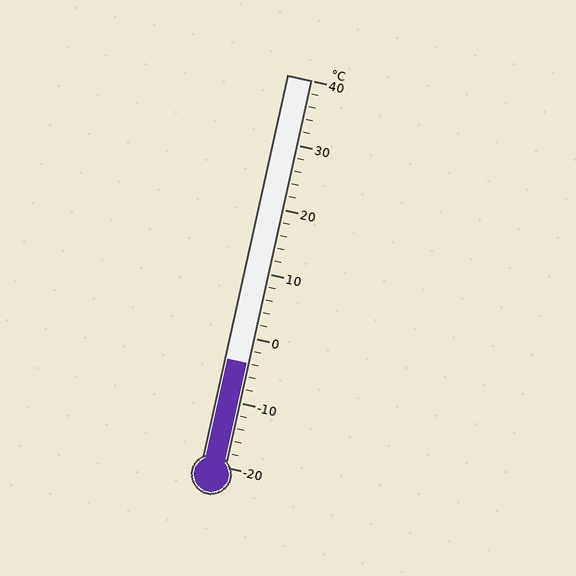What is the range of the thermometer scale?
The thermometer scale ranges from -20°C to 40°C.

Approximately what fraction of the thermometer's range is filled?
The thermometer is filled to approximately 25% of its range.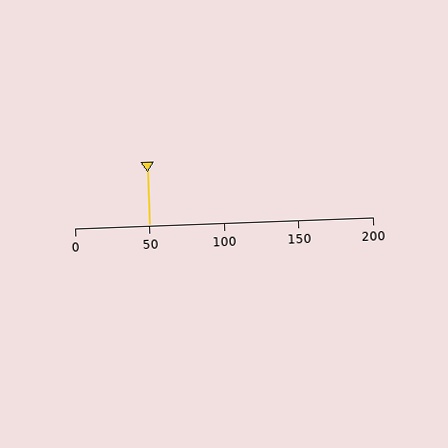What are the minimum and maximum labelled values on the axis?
The axis runs from 0 to 200.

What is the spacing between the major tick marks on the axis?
The major ticks are spaced 50 apart.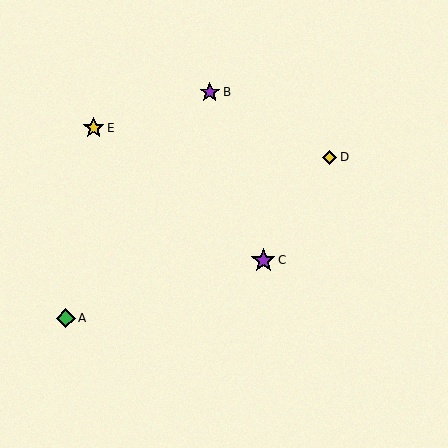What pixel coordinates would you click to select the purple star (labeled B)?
Click at (210, 92) to select the purple star B.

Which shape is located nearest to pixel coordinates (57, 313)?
The green diamond (labeled A) at (66, 318) is nearest to that location.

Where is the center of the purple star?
The center of the purple star is at (263, 260).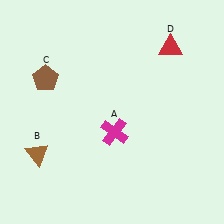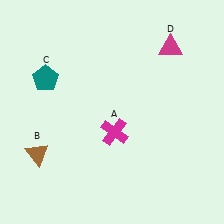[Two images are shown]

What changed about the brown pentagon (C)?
In Image 1, C is brown. In Image 2, it changed to teal.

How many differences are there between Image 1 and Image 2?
There are 2 differences between the two images.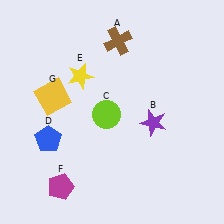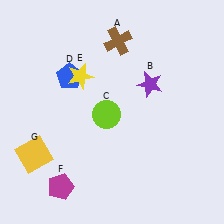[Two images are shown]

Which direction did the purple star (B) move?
The purple star (B) moved up.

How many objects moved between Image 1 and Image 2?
3 objects moved between the two images.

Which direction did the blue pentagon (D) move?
The blue pentagon (D) moved up.